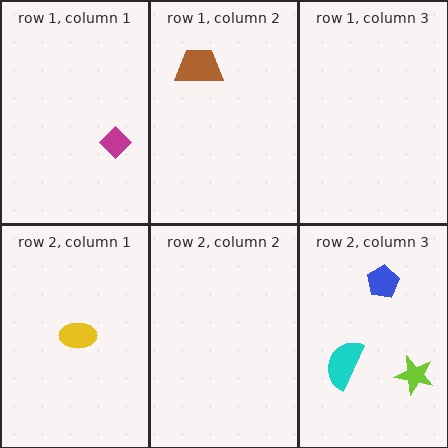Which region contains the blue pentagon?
The row 2, column 3 region.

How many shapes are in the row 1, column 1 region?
1.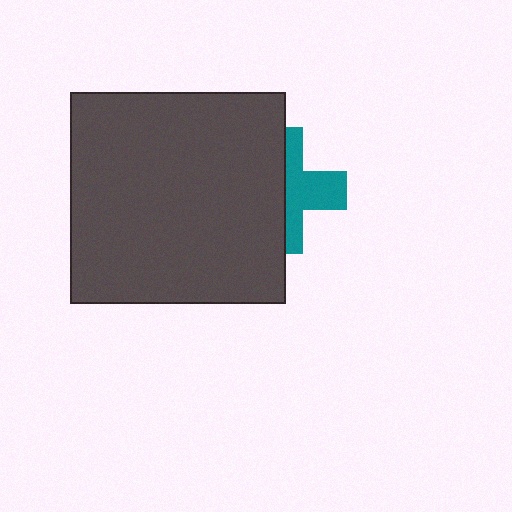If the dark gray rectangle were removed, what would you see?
You would see the complete teal cross.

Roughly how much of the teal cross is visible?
About half of it is visible (roughly 47%).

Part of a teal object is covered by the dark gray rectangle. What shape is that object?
It is a cross.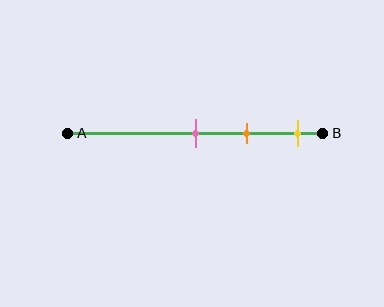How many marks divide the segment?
There are 3 marks dividing the segment.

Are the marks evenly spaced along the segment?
Yes, the marks are approximately evenly spaced.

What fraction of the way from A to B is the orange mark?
The orange mark is approximately 70% (0.7) of the way from A to B.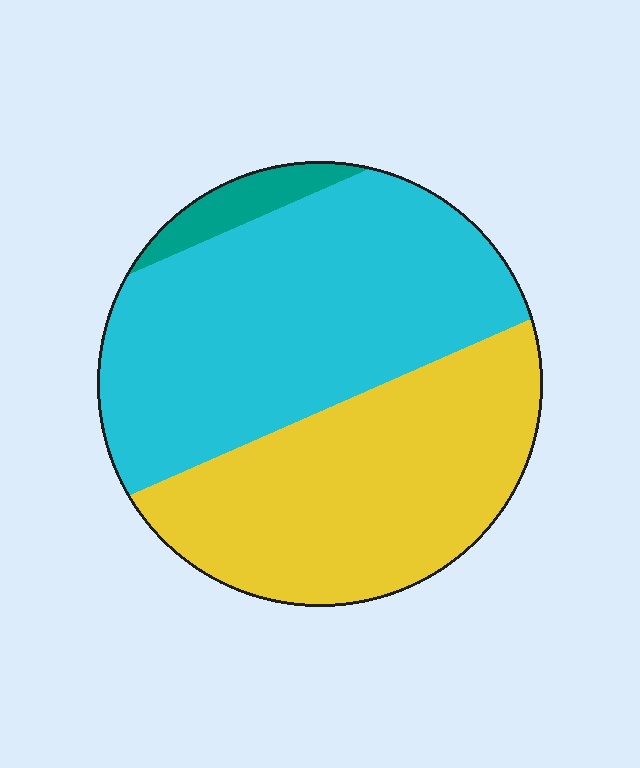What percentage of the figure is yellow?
Yellow takes up between a third and a half of the figure.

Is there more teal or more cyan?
Cyan.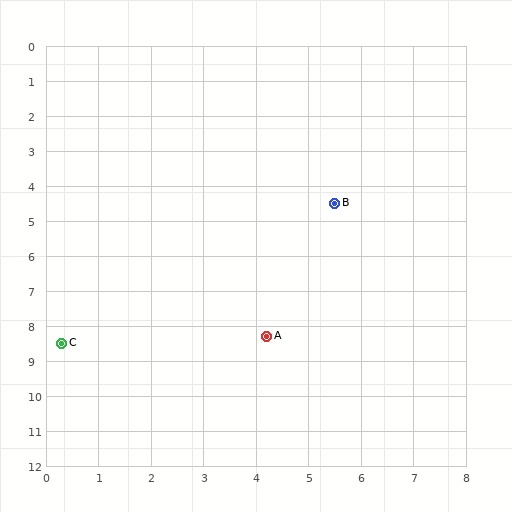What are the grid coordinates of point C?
Point C is at approximately (0.3, 8.5).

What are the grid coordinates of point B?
Point B is at approximately (5.5, 4.5).